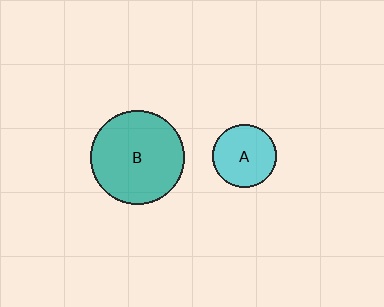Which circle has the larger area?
Circle B (teal).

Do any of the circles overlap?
No, none of the circles overlap.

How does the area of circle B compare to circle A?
Approximately 2.2 times.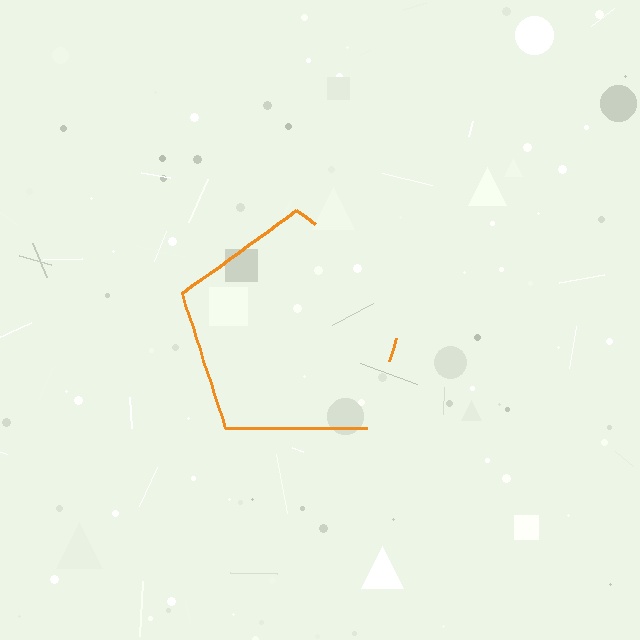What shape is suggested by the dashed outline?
The dashed outline suggests a pentagon.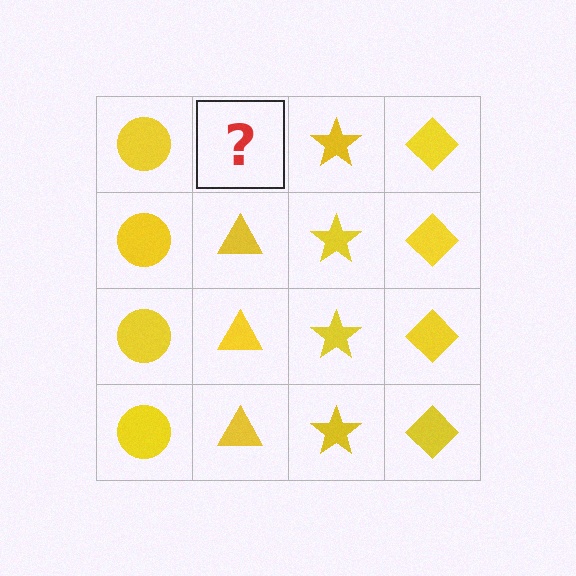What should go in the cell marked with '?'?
The missing cell should contain a yellow triangle.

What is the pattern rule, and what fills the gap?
The rule is that each column has a consistent shape. The gap should be filled with a yellow triangle.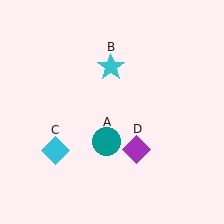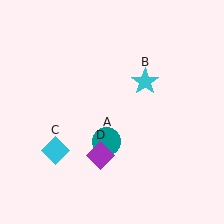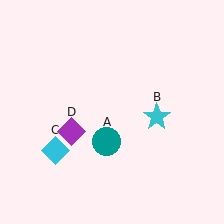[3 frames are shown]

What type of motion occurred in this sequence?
The cyan star (object B), purple diamond (object D) rotated clockwise around the center of the scene.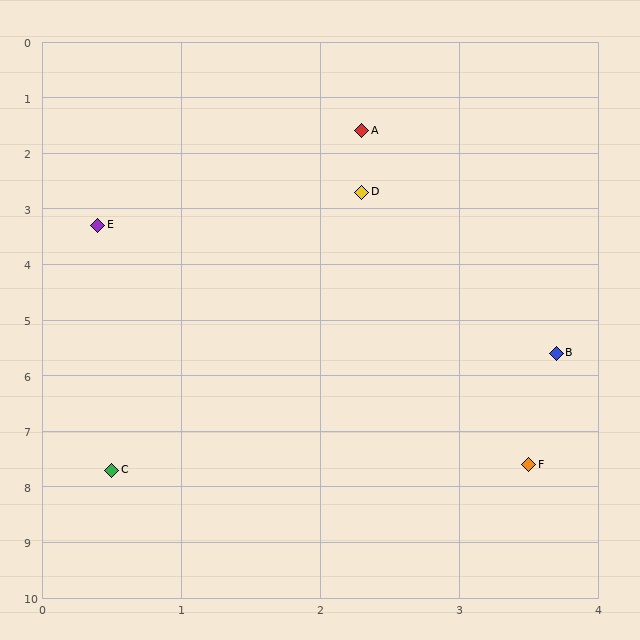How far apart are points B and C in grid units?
Points B and C are about 3.8 grid units apart.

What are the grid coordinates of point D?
Point D is at approximately (2.3, 2.7).